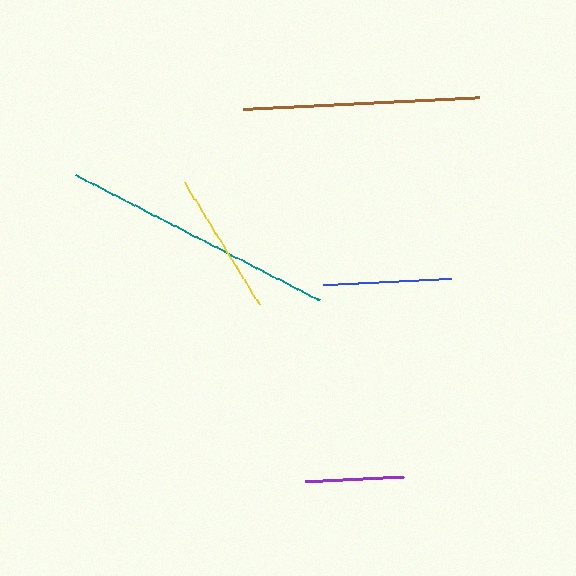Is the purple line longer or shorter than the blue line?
The blue line is longer than the purple line.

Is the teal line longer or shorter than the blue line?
The teal line is longer than the blue line.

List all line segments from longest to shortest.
From longest to shortest: teal, brown, yellow, blue, purple.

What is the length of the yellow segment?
The yellow segment is approximately 143 pixels long.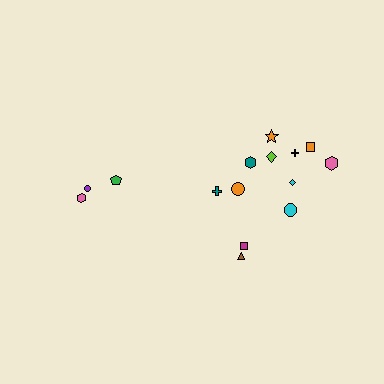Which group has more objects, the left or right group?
The right group.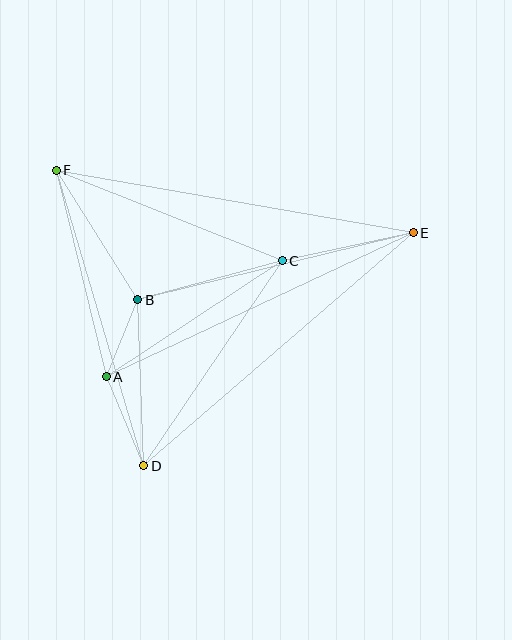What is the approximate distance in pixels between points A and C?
The distance between A and C is approximately 210 pixels.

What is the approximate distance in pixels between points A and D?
The distance between A and D is approximately 97 pixels.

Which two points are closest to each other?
Points A and B are closest to each other.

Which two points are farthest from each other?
Points E and F are farthest from each other.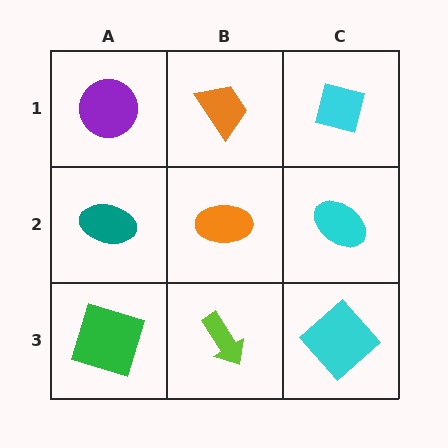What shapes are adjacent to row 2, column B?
An orange trapezoid (row 1, column B), a lime arrow (row 3, column B), a teal ellipse (row 2, column A), a cyan ellipse (row 2, column C).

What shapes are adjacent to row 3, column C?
A cyan ellipse (row 2, column C), a lime arrow (row 3, column B).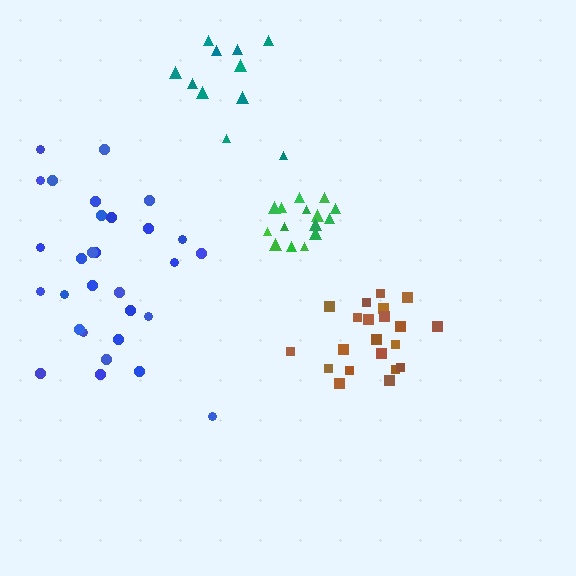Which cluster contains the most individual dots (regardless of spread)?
Blue (30).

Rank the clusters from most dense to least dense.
green, brown, blue, teal.